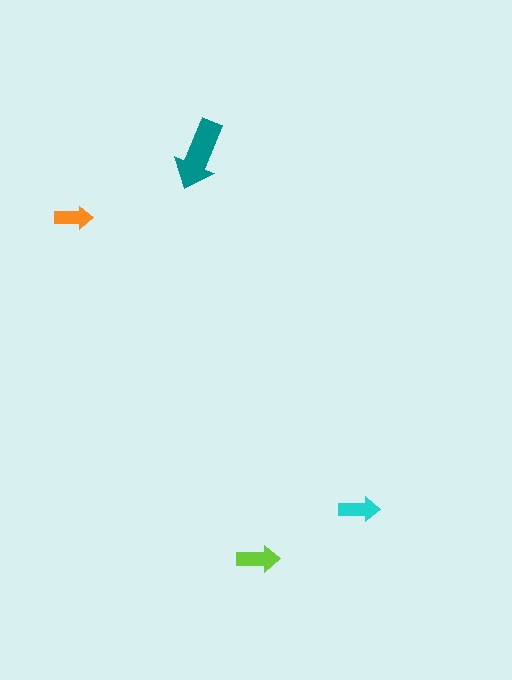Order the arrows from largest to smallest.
the teal one, the lime one, the cyan one, the orange one.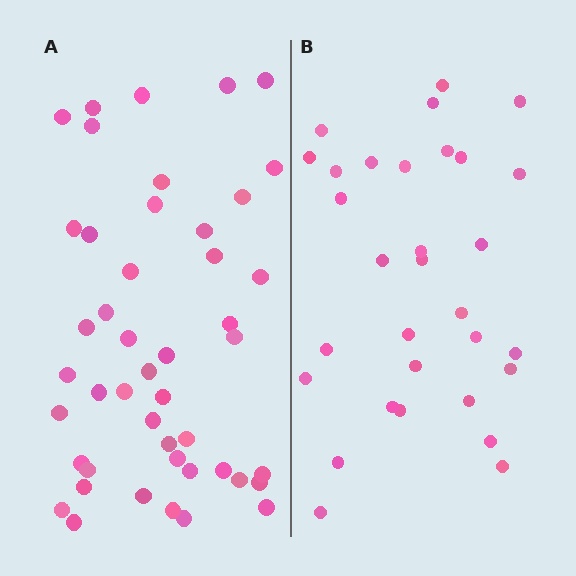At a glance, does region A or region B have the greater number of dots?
Region A (the left region) has more dots.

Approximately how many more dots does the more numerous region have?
Region A has approximately 15 more dots than region B.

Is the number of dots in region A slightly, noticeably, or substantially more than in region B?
Region A has substantially more. The ratio is roughly 1.5 to 1.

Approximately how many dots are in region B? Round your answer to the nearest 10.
About 30 dots. (The exact count is 31, which rounds to 30.)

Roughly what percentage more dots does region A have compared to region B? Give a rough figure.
About 50% more.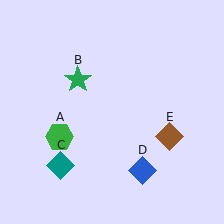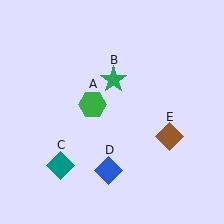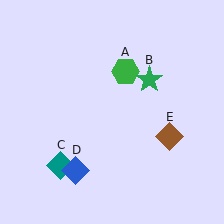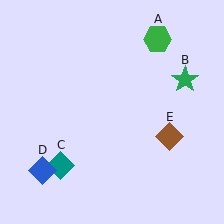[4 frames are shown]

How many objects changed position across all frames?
3 objects changed position: green hexagon (object A), green star (object B), blue diamond (object D).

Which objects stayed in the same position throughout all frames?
Teal diamond (object C) and brown diamond (object E) remained stationary.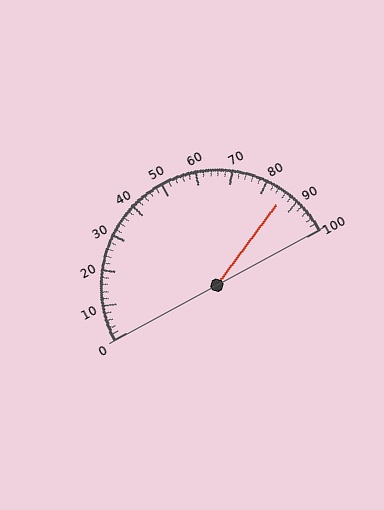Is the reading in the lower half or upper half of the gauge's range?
The reading is in the upper half of the range (0 to 100).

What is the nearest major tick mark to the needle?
The nearest major tick mark is 90.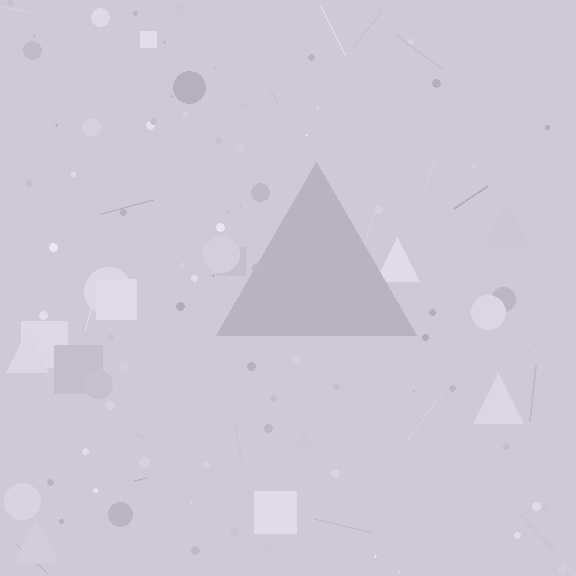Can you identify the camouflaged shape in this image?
The camouflaged shape is a triangle.